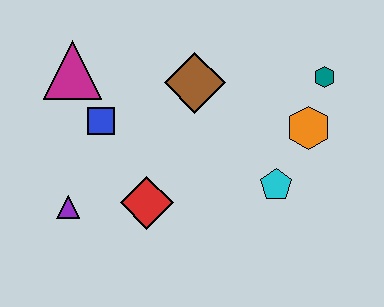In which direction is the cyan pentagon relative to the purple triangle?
The cyan pentagon is to the right of the purple triangle.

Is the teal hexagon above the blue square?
Yes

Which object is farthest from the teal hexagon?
The purple triangle is farthest from the teal hexagon.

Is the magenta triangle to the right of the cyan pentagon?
No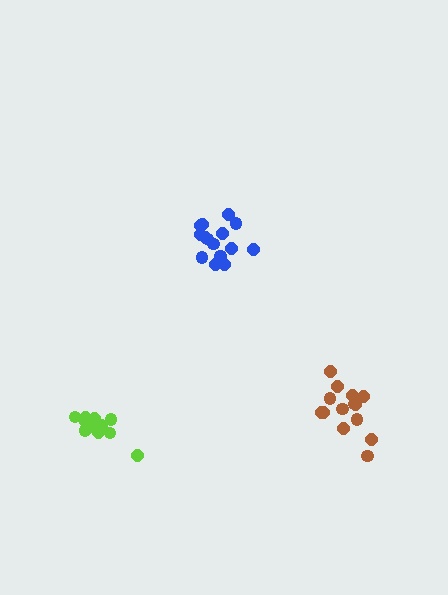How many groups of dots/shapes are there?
There are 3 groups.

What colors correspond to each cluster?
The clusters are colored: blue, brown, lime.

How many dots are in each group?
Group 1: 15 dots, Group 2: 14 dots, Group 3: 12 dots (41 total).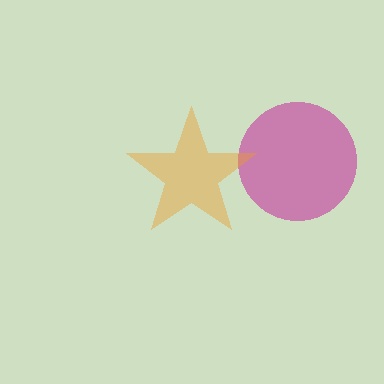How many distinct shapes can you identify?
There are 2 distinct shapes: a magenta circle, an orange star.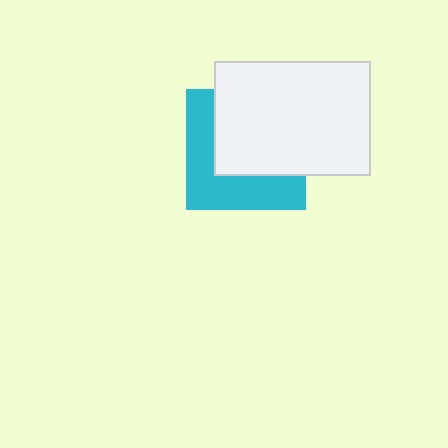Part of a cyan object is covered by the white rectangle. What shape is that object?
It is a square.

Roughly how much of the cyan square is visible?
About half of it is visible (roughly 45%).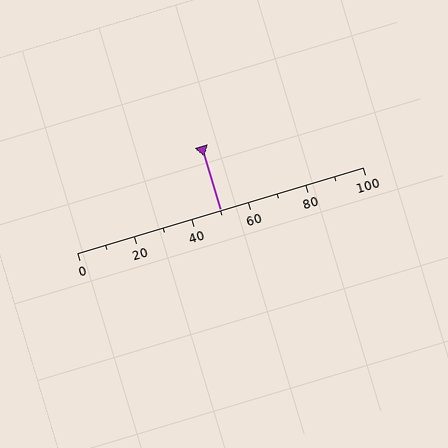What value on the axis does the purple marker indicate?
The marker indicates approximately 50.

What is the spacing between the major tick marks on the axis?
The major ticks are spaced 20 apart.